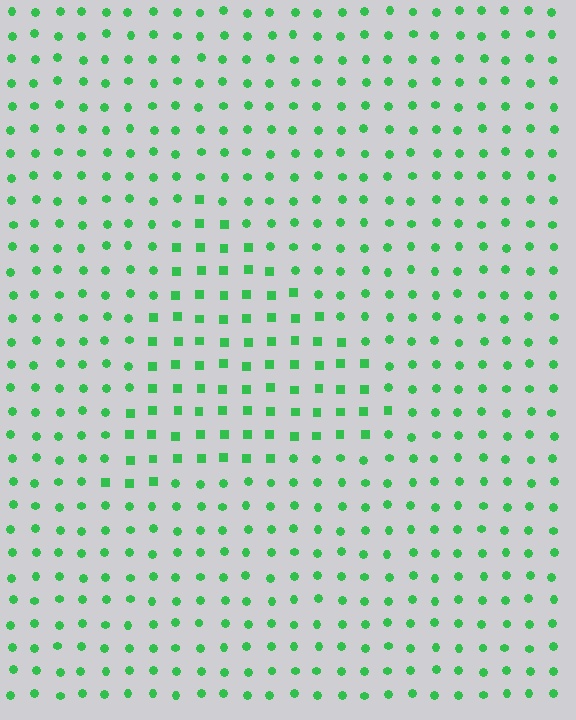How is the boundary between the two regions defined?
The boundary is defined by a change in element shape: squares inside vs. circles outside. All elements share the same color and spacing.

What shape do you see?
I see a triangle.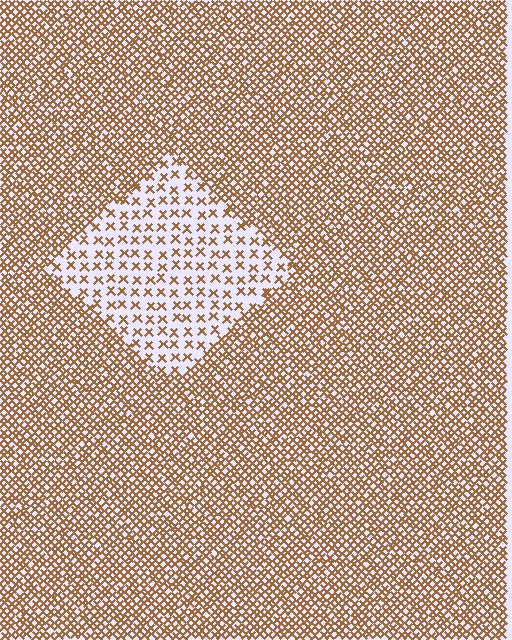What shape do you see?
I see a diamond.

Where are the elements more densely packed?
The elements are more densely packed outside the diamond boundary.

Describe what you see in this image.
The image contains small brown elements arranged at two different densities. A diamond-shaped region is visible where the elements are less densely packed than the surrounding area.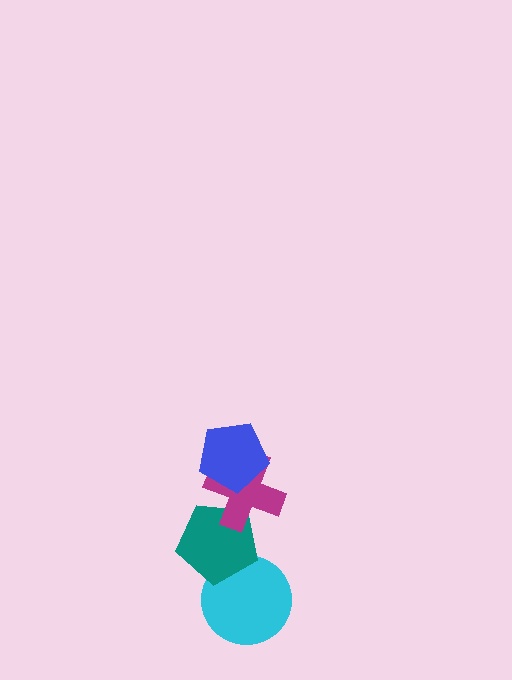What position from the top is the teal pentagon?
The teal pentagon is 3rd from the top.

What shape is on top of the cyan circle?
The teal pentagon is on top of the cyan circle.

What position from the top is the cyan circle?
The cyan circle is 4th from the top.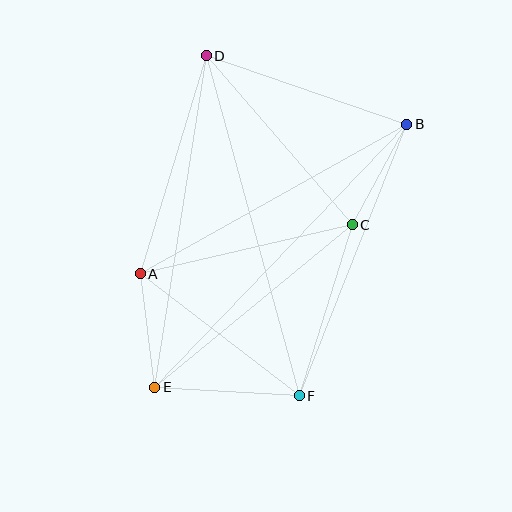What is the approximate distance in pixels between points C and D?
The distance between C and D is approximately 223 pixels.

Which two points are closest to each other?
Points B and C are closest to each other.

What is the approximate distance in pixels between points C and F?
The distance between C and F is approximately 179 pixels.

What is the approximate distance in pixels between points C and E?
The distance between C and E is approximately 256 pixels.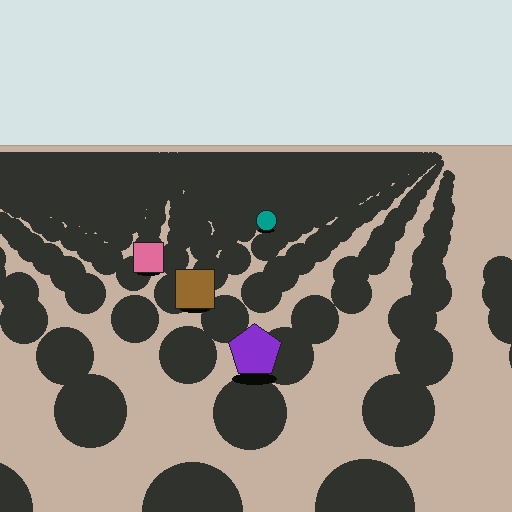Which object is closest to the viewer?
The purple pentagon is closest. The texture marks near it are larger and more spread out.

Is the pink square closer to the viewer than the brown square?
No. The brown square is closer — you can tell from the texture gradient: the ground texture is coarser near it.